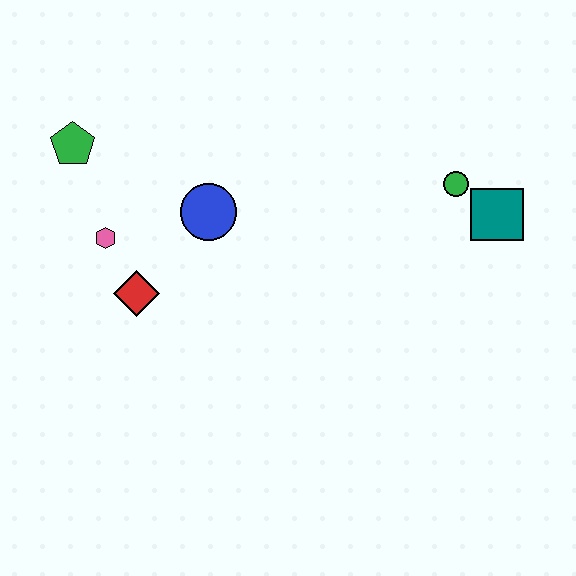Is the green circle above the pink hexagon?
Yes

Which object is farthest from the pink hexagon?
The teal square is farthest from the pink hexagon.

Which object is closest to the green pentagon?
The pink hexagon is closest to the green pentagon.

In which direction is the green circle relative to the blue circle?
The green circle is to the right of the blue circle.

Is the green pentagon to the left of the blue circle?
Yes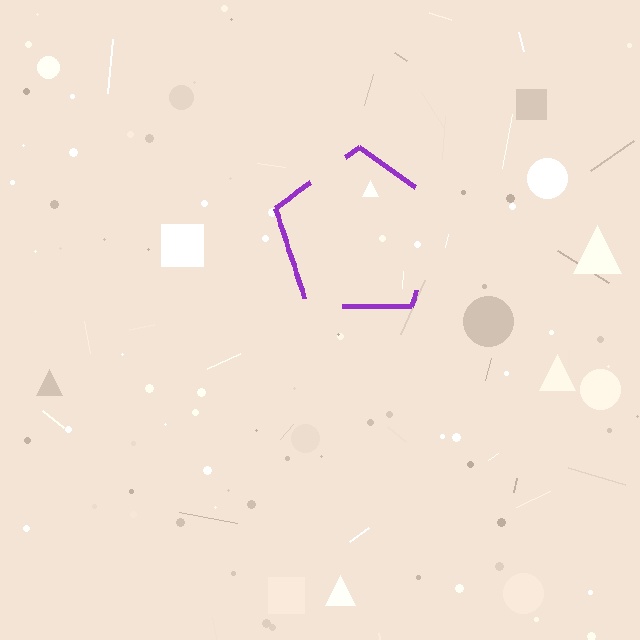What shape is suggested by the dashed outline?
The dashed outline suggests a pentagon.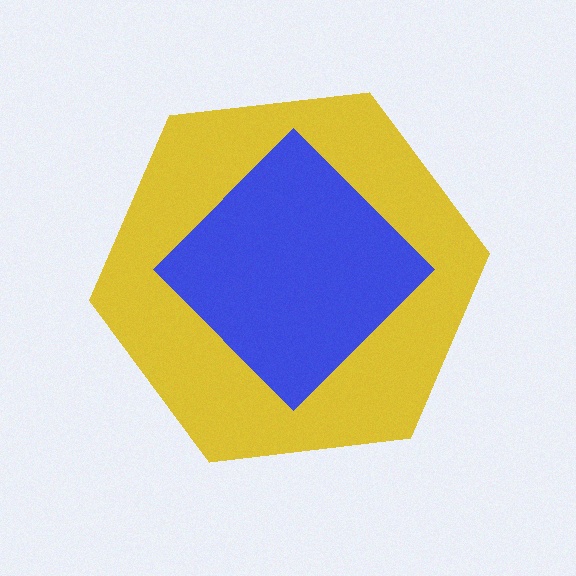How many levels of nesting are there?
2.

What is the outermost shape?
The yellow hexagon.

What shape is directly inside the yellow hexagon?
The blue diamond.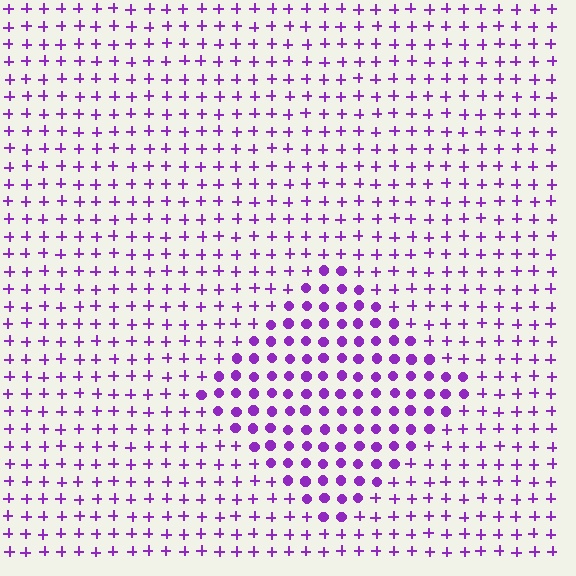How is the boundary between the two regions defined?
The boundary is defined by a change in element shape: circles inside vs. plus signs outside. All elements share the same color and spacing.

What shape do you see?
I see a diamond.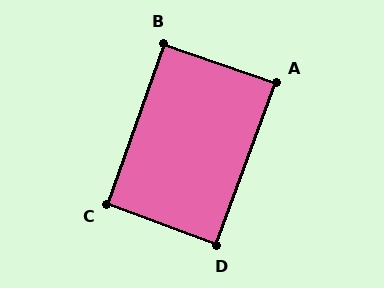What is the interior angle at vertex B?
Approximately 90 degrees (approximately right).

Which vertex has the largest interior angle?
C, at approximately 91 degrees.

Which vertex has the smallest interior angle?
A, at approximately 89 degrees.